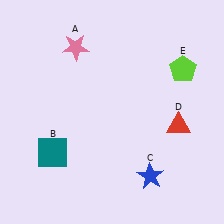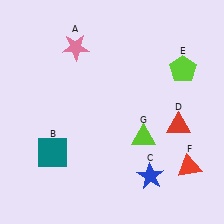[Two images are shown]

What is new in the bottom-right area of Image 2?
A red triangle (F) was added in the bottom-right area of Image 2.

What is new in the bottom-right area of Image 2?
A lime triangle (G) was added in the bottom-right area of Image 2.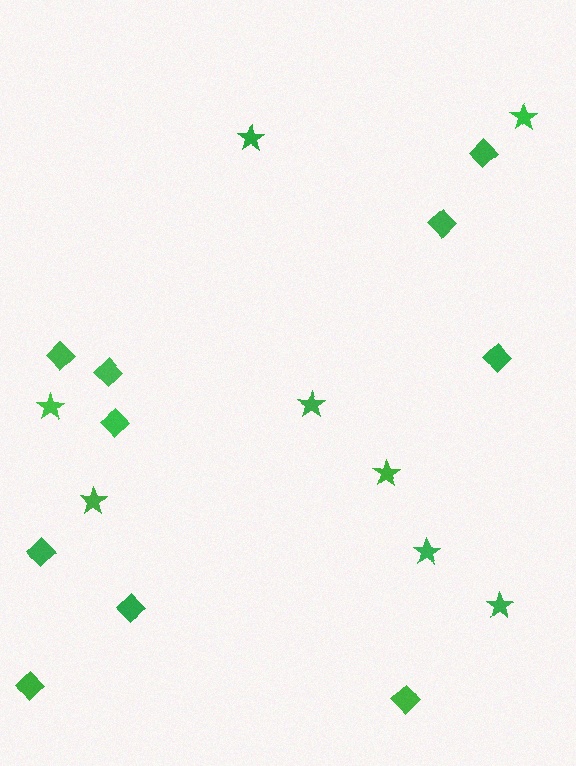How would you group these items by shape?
There are 2 groups: one group of stars (8) and one group of diamonds (10).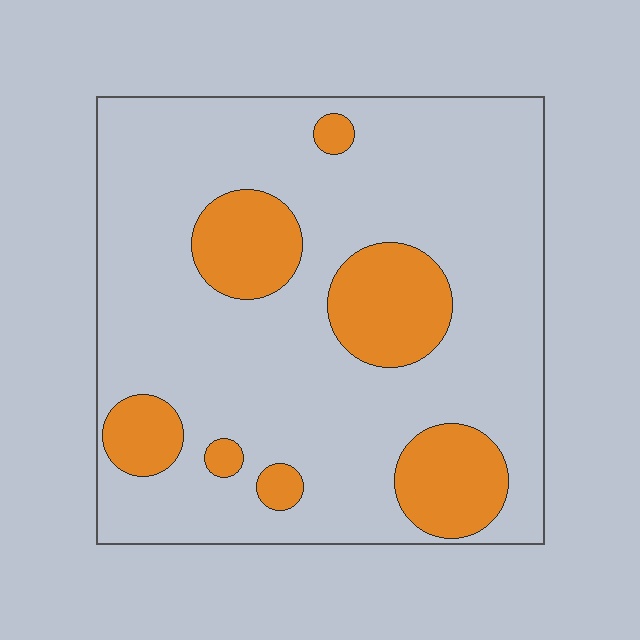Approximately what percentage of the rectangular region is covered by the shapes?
Approximately 20%.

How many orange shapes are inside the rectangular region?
7.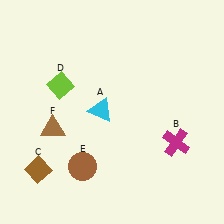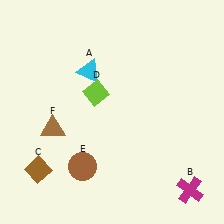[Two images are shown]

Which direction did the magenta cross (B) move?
The magenta cross (B) moved down.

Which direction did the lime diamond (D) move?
The lime diamond (D) moved right.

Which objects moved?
The objects that moved are: the cyan triangle (A), the magenta cross (B), the lime diamond (D).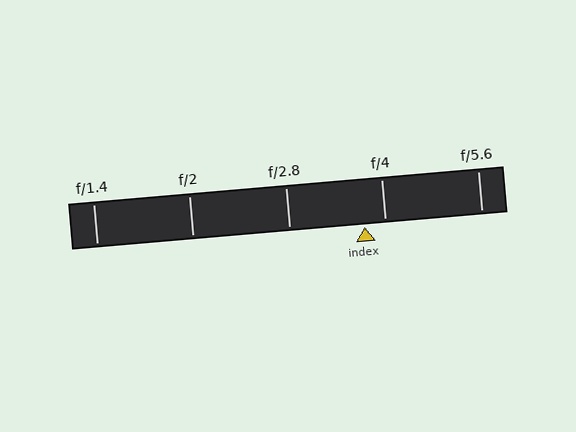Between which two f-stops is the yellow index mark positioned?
The index mark is between f/2.8 and f/4.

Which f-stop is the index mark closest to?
The index mark is closest to f/4.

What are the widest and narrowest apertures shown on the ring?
The widest aperture shown is f/1.4 and the narrowest is f/5.6.